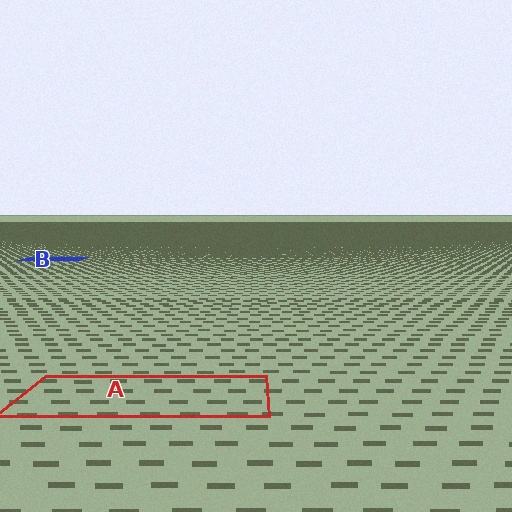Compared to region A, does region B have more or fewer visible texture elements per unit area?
Region B has more texture elements per unit area — they are packed more densely because it is farther away.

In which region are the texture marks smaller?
The texture marks are smaller in region B, because it is farther away.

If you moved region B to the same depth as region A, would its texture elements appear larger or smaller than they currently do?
They would appear larger. At a closer depth, the same texture elements are projected at a bigger on-screen size.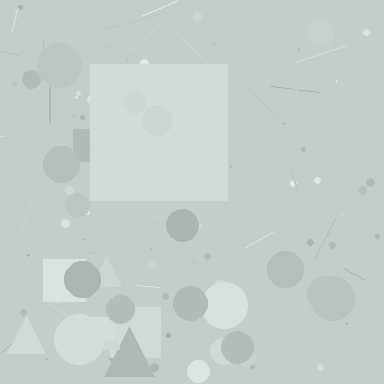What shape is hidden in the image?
A square is hidden in the image.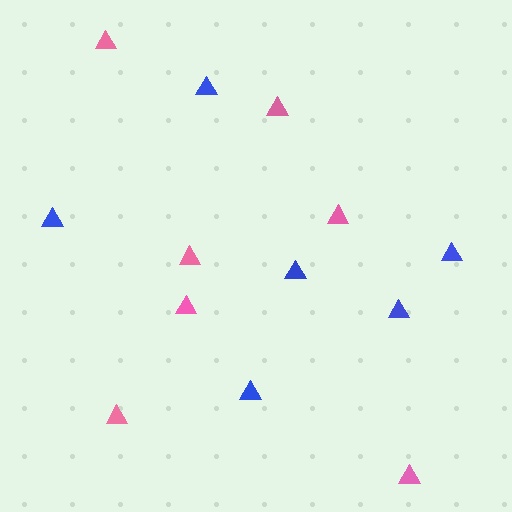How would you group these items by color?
There are 2 groups: one group of pink triangles (7) and one group of blue triangles (6).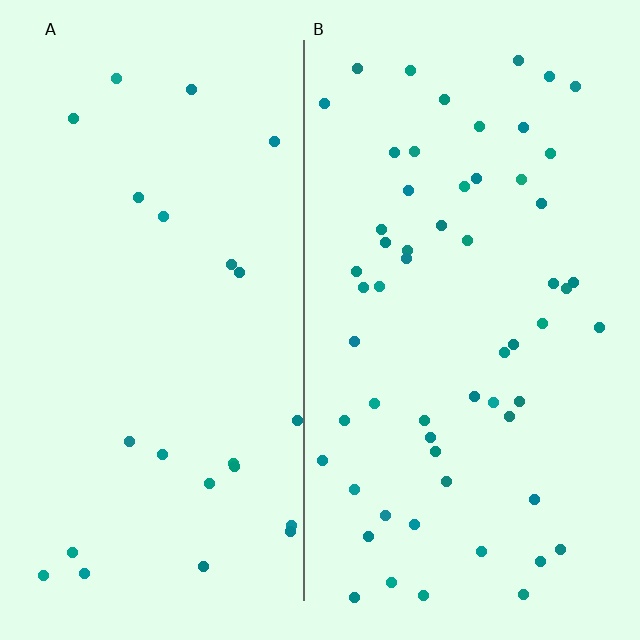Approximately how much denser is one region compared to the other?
Approximately 2.5× — region B over region A.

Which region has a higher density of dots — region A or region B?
B (the right).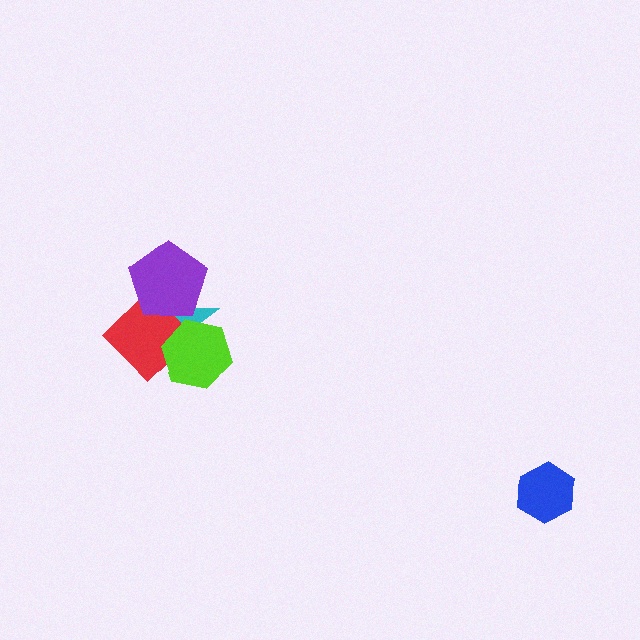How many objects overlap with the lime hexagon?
2 objects overlap with the lime hexagon.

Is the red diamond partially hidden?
Yes, it is partially covered by another shape.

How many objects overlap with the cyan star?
3 objects overlap with the cyan star.